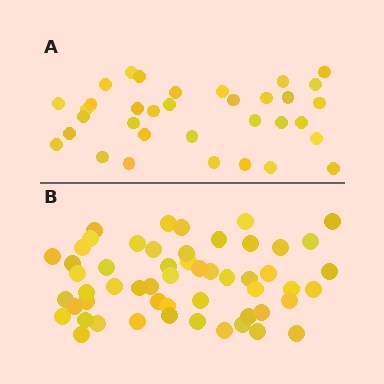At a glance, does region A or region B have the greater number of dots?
Region B (the bottom region) has more dots.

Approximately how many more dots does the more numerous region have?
Region B has approximately 20 more dots than region A.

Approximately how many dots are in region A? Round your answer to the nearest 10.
About 30 dots. (The exact count is 34, which rounds to 30.)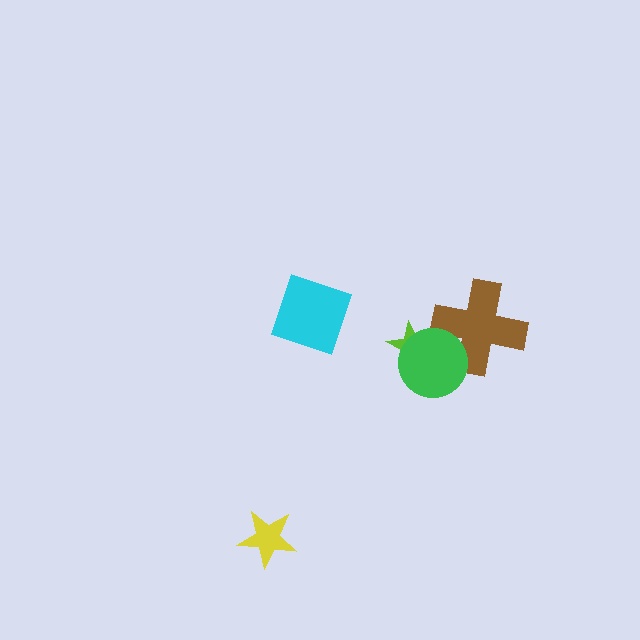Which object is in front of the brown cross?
The green circle is in front of the brown cross.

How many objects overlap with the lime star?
1 object overlaps with the lime star.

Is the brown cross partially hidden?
Yes, it is partially covered by another shape.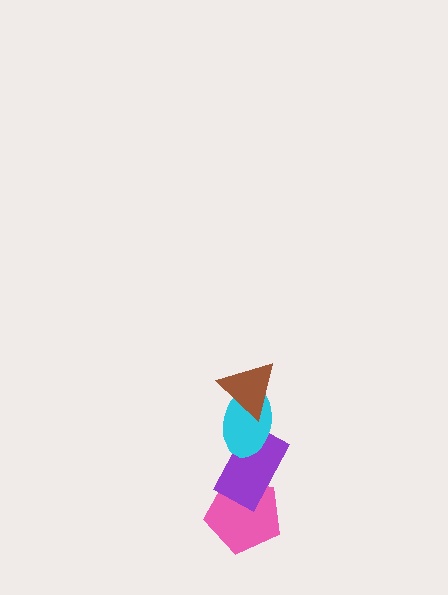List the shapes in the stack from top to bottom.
From top to bottom: the brown triangle, the cyan ellipse, the purple rectangle, the pink pentagon.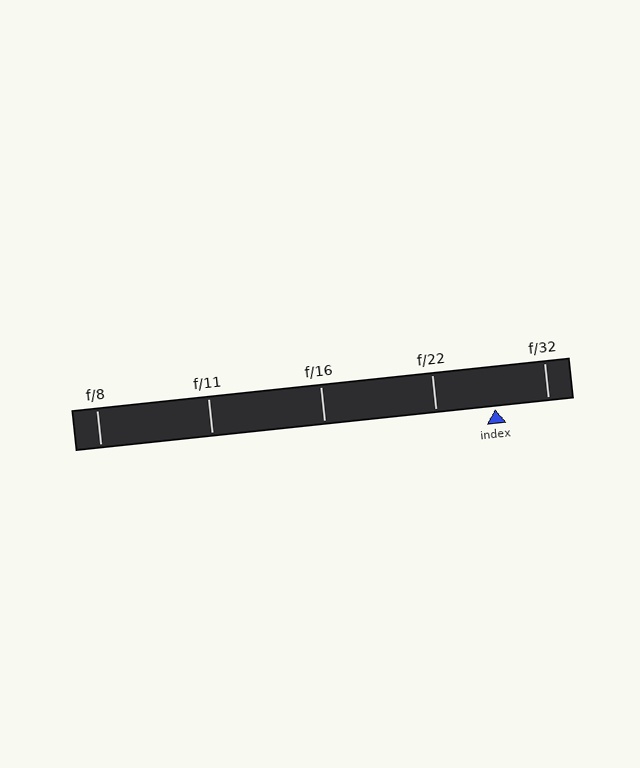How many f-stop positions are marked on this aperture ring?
There are 5 f-stop positions marked.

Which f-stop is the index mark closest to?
The index mark is closest to f/32.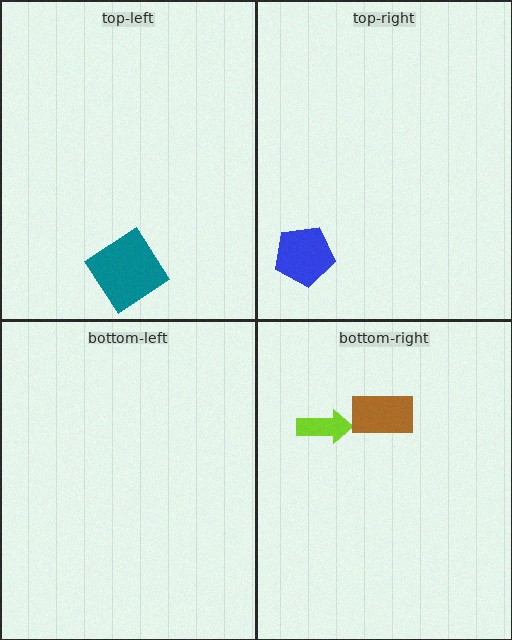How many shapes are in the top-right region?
1.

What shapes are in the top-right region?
The blue pentagon.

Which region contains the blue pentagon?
The top-right region.